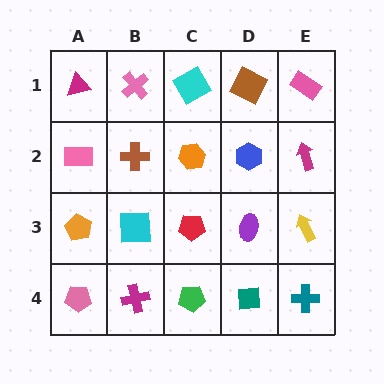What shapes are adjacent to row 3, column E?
A magenta arrow (row 2, column E), a teal cross (row 4, column E), a purple ellipse (row 3, column D).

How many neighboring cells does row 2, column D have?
4.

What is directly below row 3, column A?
A pink pentagon.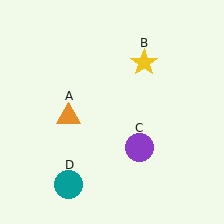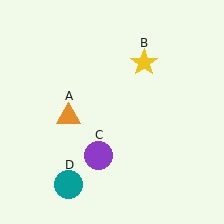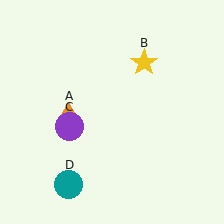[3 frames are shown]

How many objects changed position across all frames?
1 object changed position: purple circle (object C).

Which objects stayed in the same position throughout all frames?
Orange triangle (object A) and yellow star (object B) and teal circle (object D) remained stationary.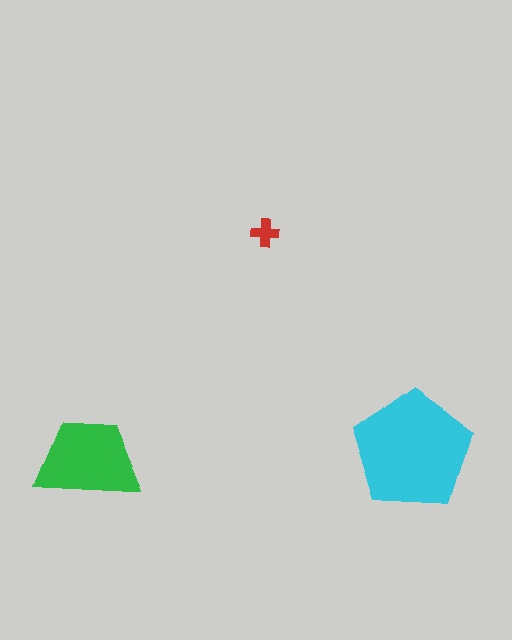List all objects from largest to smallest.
The cyan pentagon, the green trapezoid, the red cross.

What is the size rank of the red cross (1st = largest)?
3rd.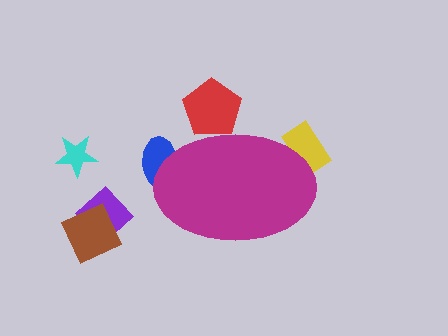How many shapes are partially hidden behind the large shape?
3 shapes are partially hidden.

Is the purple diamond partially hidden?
No, the purple diamond is fully visible.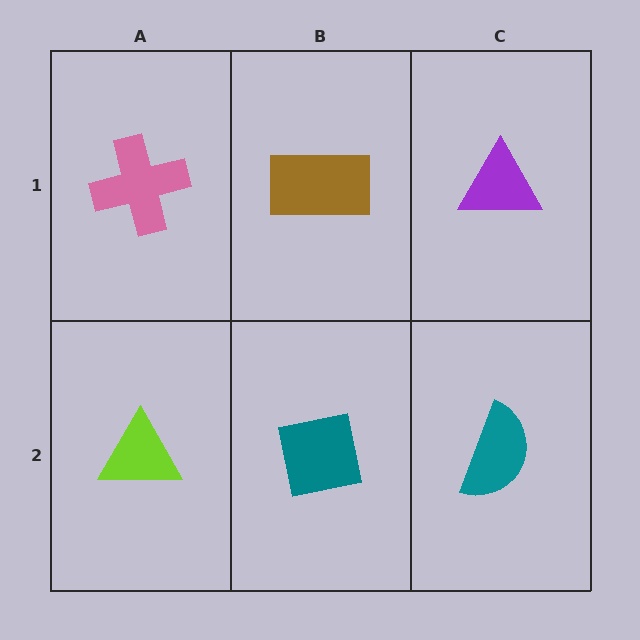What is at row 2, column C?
A teal semicircle.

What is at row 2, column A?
A lime triangle.